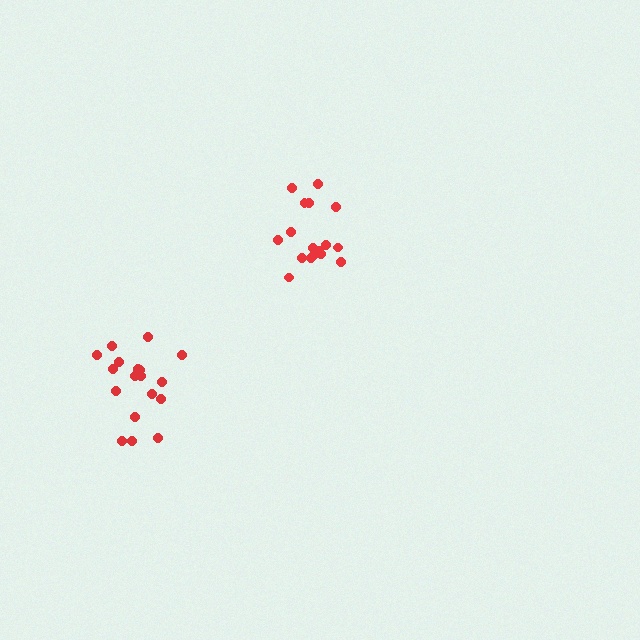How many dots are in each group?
Group 1: 18 dots, Group 2: 17 dots (35 total).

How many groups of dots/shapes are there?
There are 2 groups.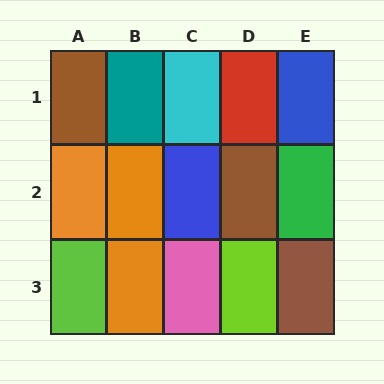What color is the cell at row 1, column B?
Teal.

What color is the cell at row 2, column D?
Brown.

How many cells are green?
1 cell is green.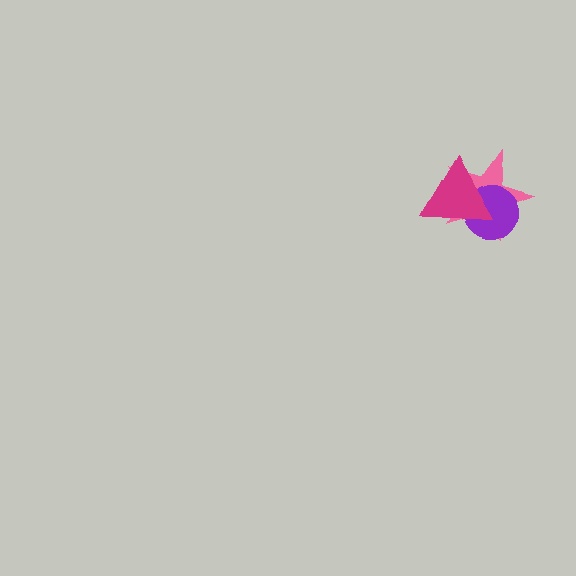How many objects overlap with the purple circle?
2 objects overlap with the purple circle.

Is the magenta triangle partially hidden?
No, no other shape covers it.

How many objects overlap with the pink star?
2 objects overlap with the pink star.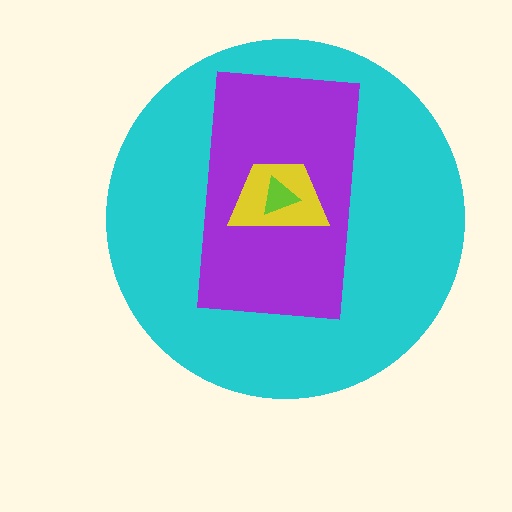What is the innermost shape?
The lime triangle.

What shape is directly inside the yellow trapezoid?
The lime triangle.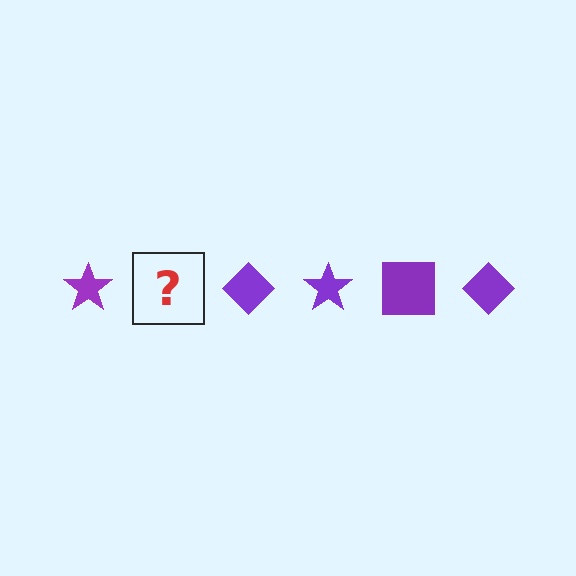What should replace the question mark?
The question mark should be replaced with a purple square.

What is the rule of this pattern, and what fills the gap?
The rule is that the pattern cycles through star, square, diamond shapes in purple. The gap should be filled with a purple square.